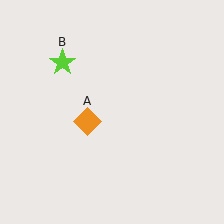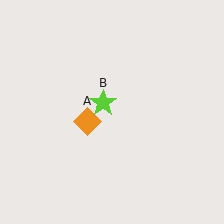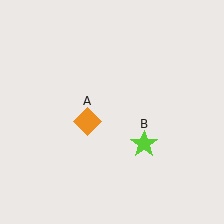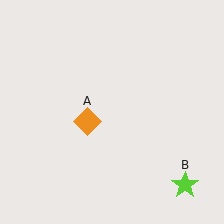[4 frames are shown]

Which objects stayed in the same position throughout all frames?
Orange diamond (object A) remained stationary.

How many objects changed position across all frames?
1 object changed position: lime star (object B).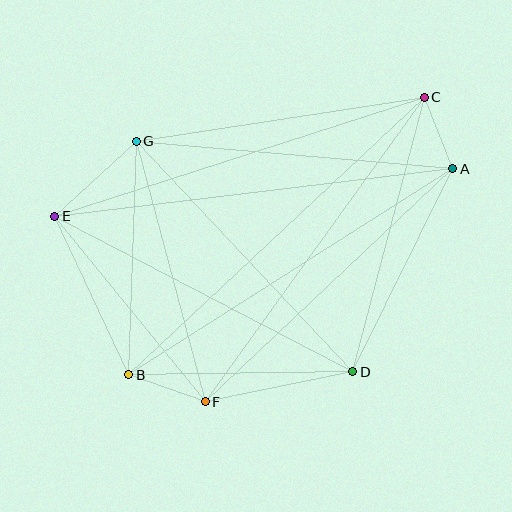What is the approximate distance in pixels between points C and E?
The distance between C and E is approximately 388 pixels.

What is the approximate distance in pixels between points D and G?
The distance between D and G is approximately 317 pixels.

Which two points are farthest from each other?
Points B and C are farthest from each other.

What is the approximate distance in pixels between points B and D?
The distance between B and D is approximately 224 pixels.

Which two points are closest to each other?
Points A and C are closest to each other.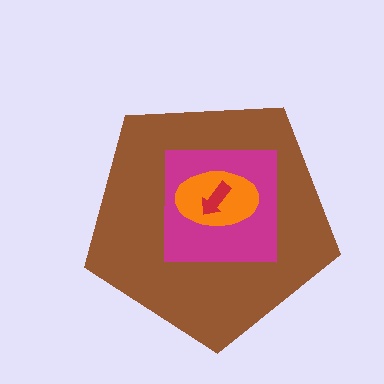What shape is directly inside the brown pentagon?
The magenta square.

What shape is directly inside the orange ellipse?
The red arrow.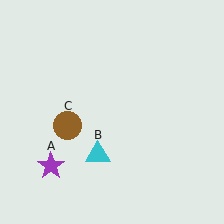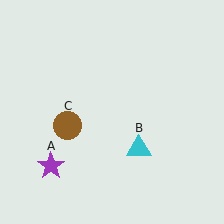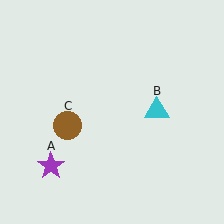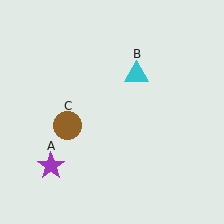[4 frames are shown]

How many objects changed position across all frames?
1 object changed position: cyan triangle (object B).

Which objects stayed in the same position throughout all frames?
Purple star (object A) and brown circle (object C) remained stationary.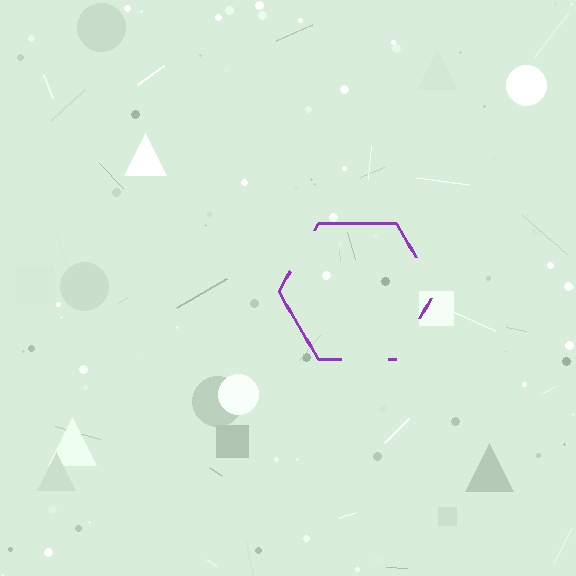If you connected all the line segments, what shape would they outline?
They would outline a hexagon.